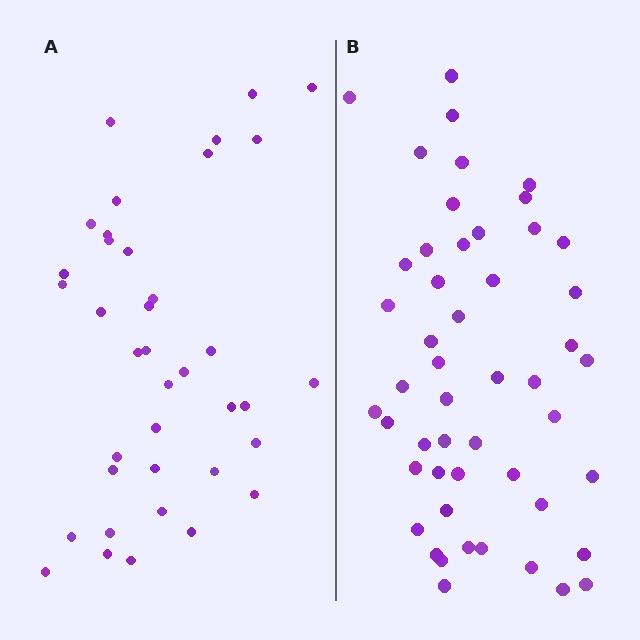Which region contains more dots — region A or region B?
Region B (the right region) has more dots.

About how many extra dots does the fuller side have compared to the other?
Region B has roughly 12 or so more dots than region A.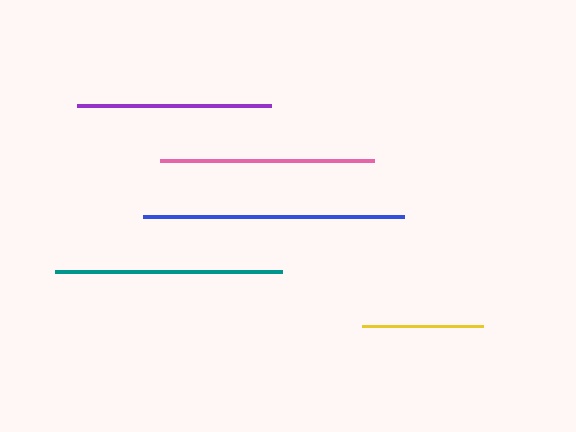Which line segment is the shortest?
The yellow line is the shortest at approximately 121 pixels.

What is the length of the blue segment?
The blue segment is approximately 261 pixels long.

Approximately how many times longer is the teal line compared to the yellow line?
The teal line is approximately 1.9 times the length of the yellow line.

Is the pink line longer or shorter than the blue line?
The blue line is longer than the pink line.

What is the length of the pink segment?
The pink segment is approximately 214 pixels long.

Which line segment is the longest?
The blue line is the longest at approximately 261 pixels.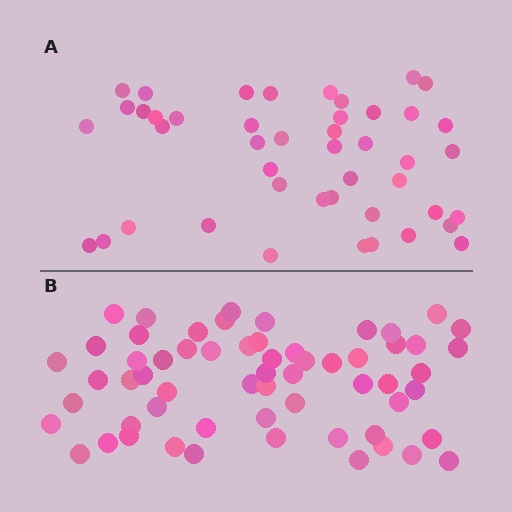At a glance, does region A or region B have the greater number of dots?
Region B (the bottom region) has more dots.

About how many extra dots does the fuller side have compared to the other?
Region B has approximately 15 more dots than region A.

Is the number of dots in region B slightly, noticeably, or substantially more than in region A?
Region B has noticeably more, but not dramatically so. The ratio is roughly 1.3 to 1.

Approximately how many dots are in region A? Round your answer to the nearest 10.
About 40 dots. (The exact count is 45, which rounds to 40.)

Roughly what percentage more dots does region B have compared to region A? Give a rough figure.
About 35% more.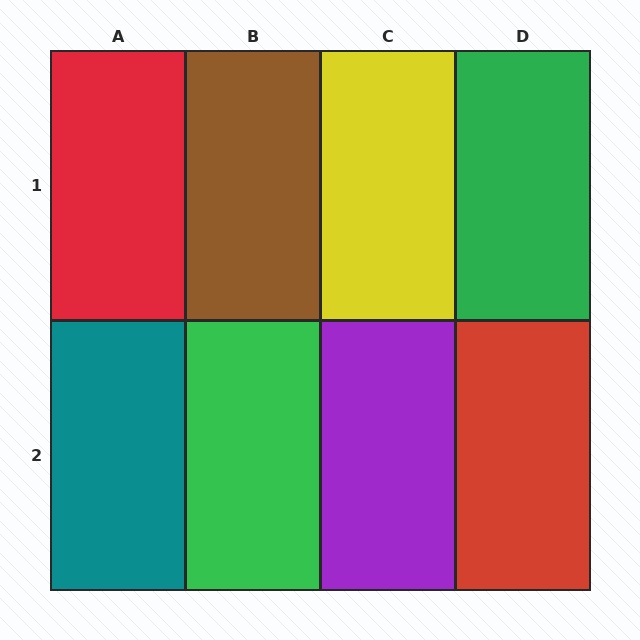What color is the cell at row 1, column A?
Red.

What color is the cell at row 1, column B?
Brown.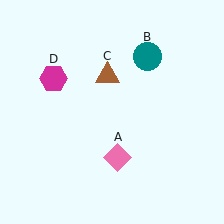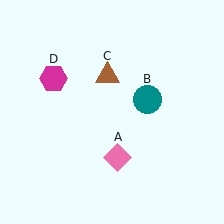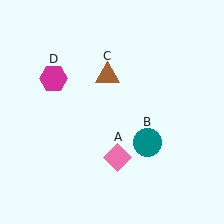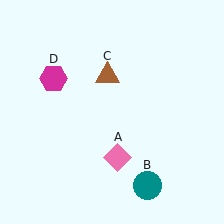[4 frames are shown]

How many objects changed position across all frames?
1 object changed position: teal circle (object B).